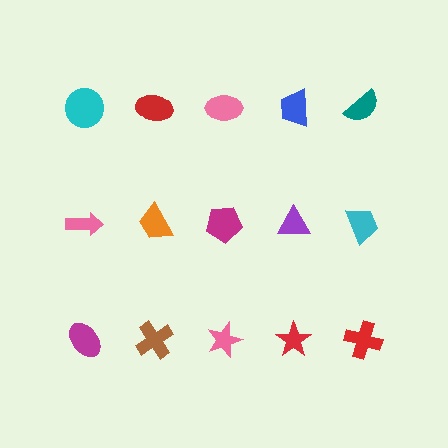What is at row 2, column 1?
A pink arrow.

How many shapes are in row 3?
5 shapes.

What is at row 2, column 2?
An orange trapezoid.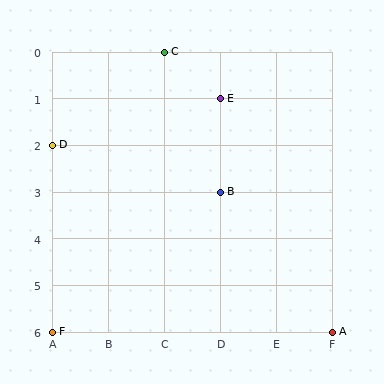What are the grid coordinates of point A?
Point A is at grid coordinates (F, 6).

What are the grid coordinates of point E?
Point E is at grid coordinates (D, 1).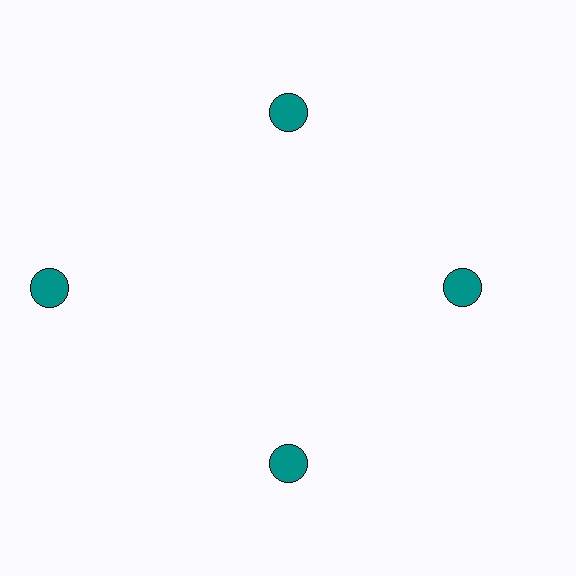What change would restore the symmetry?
The symmetry would be restored by moving it inward, back onto the ring so that all 4 circles sit at equal angles and equal distance from the center.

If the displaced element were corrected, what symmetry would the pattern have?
It would have 4-fold rotational symmetry — the pattern would map onto itself every 90 degrees.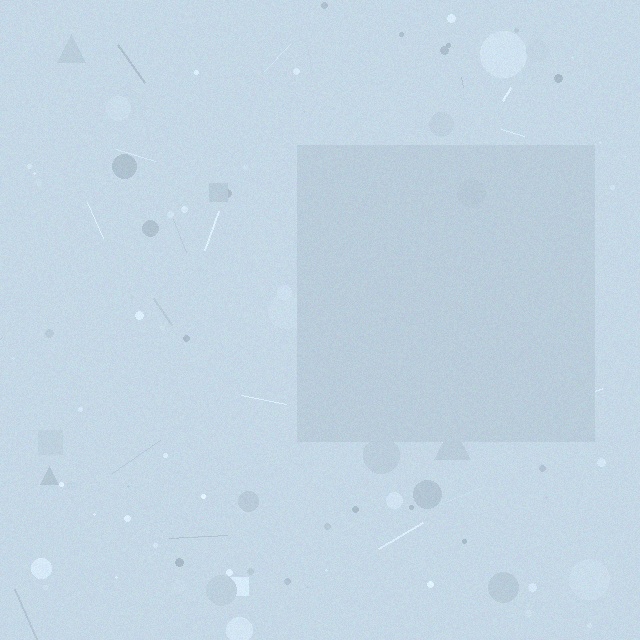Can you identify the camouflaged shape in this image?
The camouflaged shape is a square.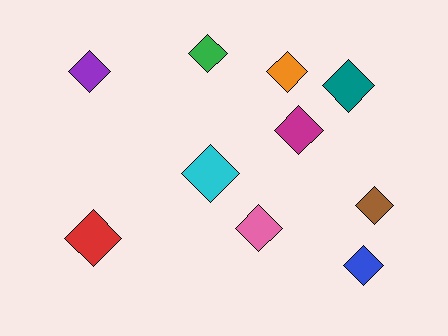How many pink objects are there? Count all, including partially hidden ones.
There is 1 pink object.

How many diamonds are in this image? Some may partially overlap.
There are 10 diamonds.